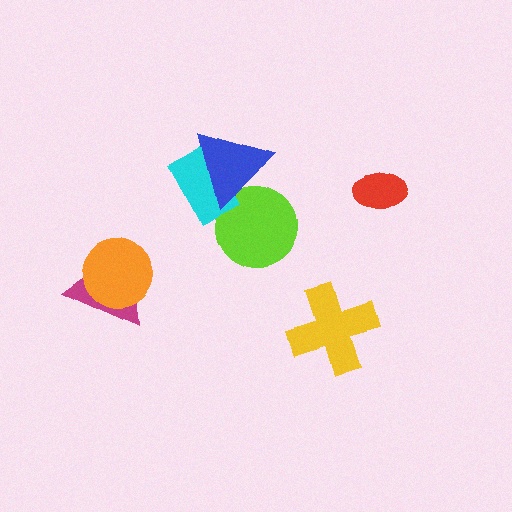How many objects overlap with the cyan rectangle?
2 objects overlap with the cyan rectangle.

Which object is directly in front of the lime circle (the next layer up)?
The cyan rectangle is directly in front of the lime circle.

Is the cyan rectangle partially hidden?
Yes, it is partially covered by another shape.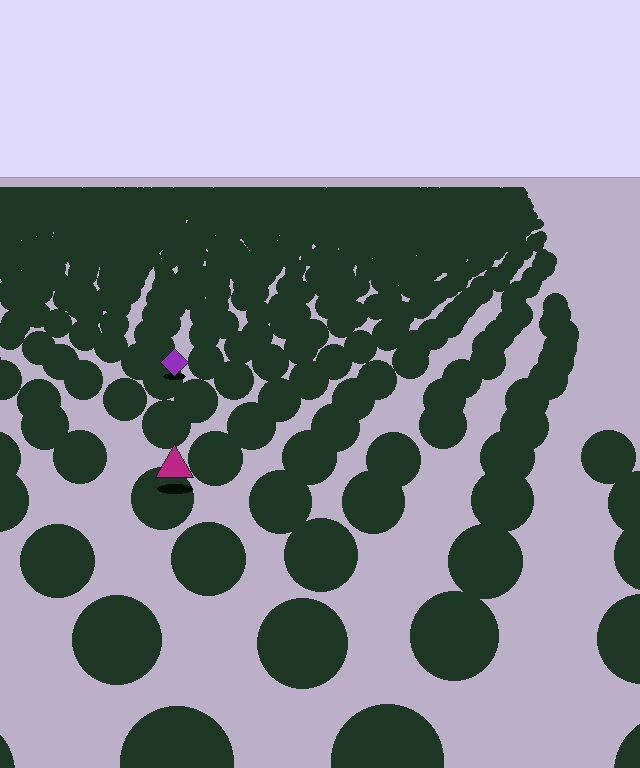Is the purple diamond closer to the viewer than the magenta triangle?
No. The magenta triangle is closer — you can tell from the texture gradient: the ground texture is coarser near it.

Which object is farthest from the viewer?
The purple diamond is farthest from the viewer. It appears smaller and the ground texture around it is denser.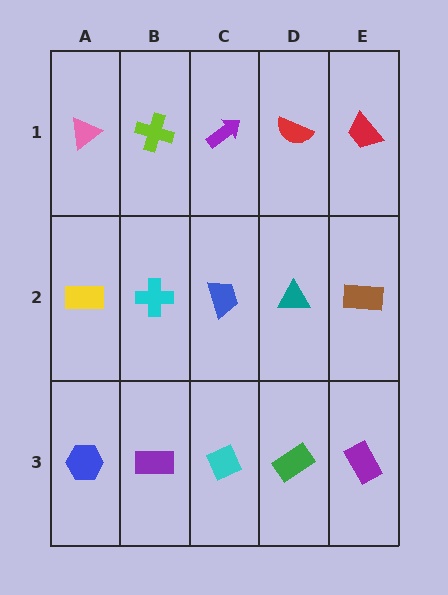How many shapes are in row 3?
5 shapes.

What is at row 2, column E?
A brown rectangle.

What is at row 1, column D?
A red semicircle.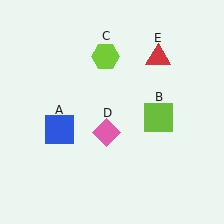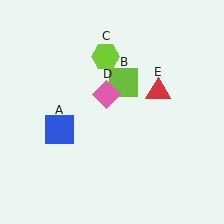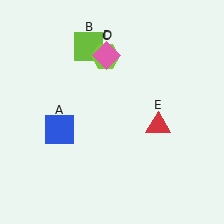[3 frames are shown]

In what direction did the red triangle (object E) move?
The red triangle (object E) moved down.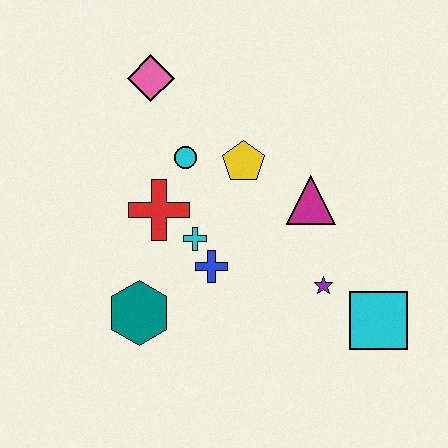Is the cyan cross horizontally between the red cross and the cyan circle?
No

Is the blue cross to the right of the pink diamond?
Yes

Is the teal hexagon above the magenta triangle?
No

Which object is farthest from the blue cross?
The pink diamond is farthest from the blue cross.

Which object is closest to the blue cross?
The cyan cross is closest to the blue cross.